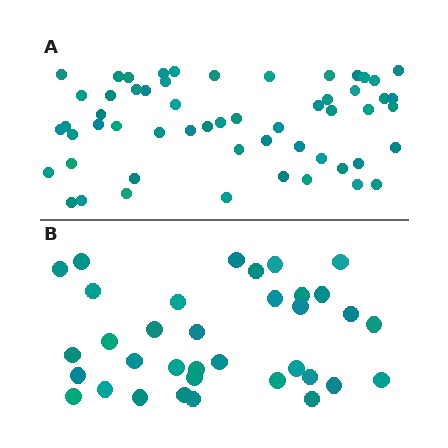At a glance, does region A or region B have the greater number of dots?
Region A (the top region) has more dots.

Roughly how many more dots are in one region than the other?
Region A has approximately 20 more dots than region B.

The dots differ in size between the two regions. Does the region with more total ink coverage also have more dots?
No. Region B has more total ink coverage because its dots are larger, but region A actually contains more individual dots. Total area can be misleading — the number of items is what matters here.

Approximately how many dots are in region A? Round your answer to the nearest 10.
About 60 dots. (The exact count is 56, which rounds to 60.)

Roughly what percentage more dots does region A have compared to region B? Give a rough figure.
About 60% more.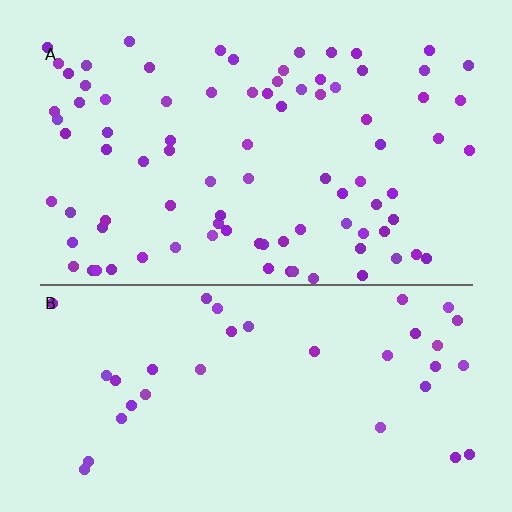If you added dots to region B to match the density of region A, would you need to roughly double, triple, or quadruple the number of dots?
Approximately double.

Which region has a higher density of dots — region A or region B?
A (the top).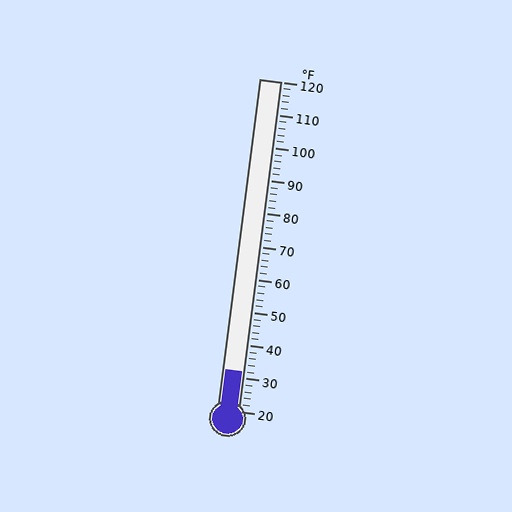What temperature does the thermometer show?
The thermometer shows approximately 32°F.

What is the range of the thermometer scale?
The thermometer scale ranges from 20°F to 120°F.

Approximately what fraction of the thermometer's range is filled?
The thermometer is filled to approximately 10% of its range.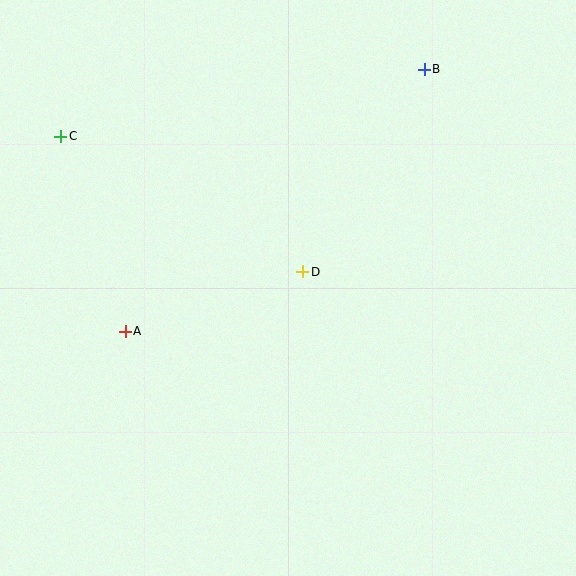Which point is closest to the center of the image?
Point D at (303, 272) is closest to the center.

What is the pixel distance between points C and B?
The distance between C and B is 370 pixels.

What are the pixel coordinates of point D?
Point D is at (303, 272).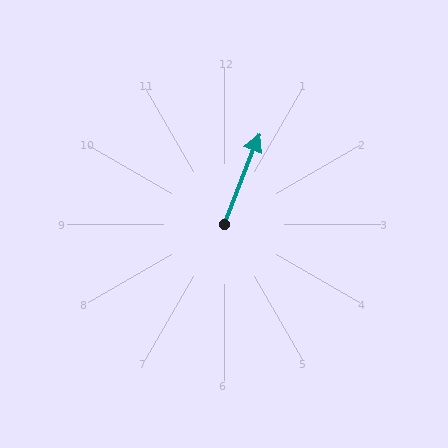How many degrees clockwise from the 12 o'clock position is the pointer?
Approximately 21 degrees.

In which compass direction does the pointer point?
North.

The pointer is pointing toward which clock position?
Roughly 1 o'clock.